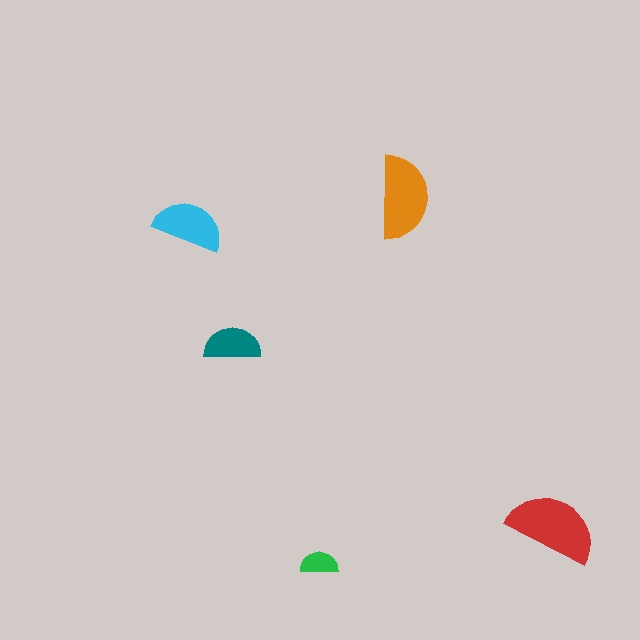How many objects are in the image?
There are 5 objects in the image.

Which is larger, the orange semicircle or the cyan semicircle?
The orange one.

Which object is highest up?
The orange semicircle is topmost.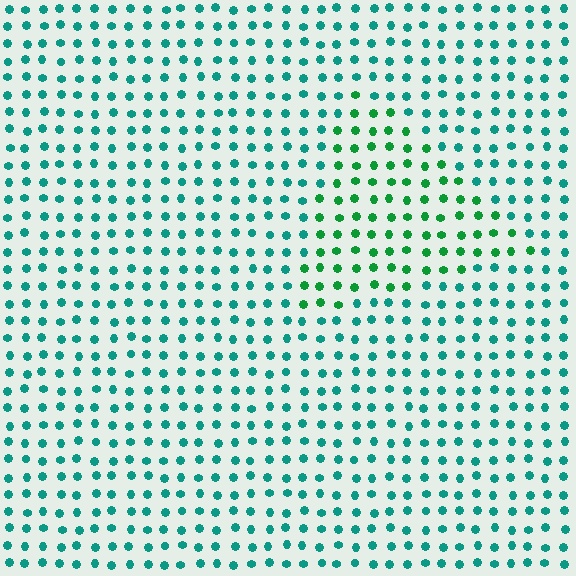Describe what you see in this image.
The image is filled with small teal elements in a uniform arrangement. A triangle-shaped region is visible where the elements are tinted to a slightly different hue, forming a subtle color boundary.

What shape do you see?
I see a triangle.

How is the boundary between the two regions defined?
The boundary is defined purely by a slight shift in hue (about 35 degrees). Spacing, size, and orientation are identical on both sides.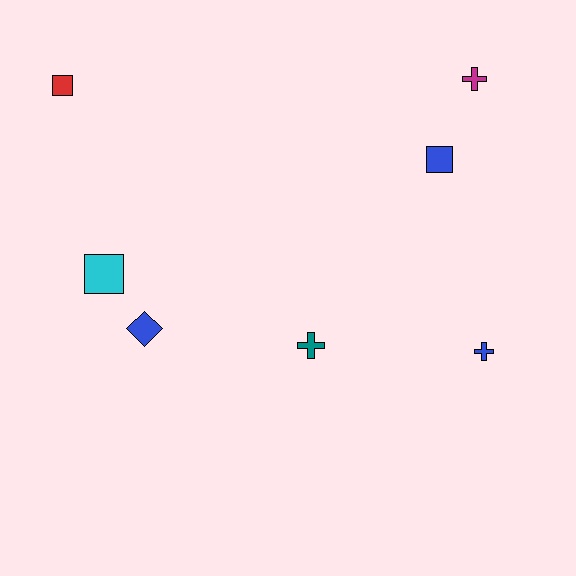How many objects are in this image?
There are 7 objects.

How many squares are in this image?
There are 3 squares.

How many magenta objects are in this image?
There is 1 magenta object.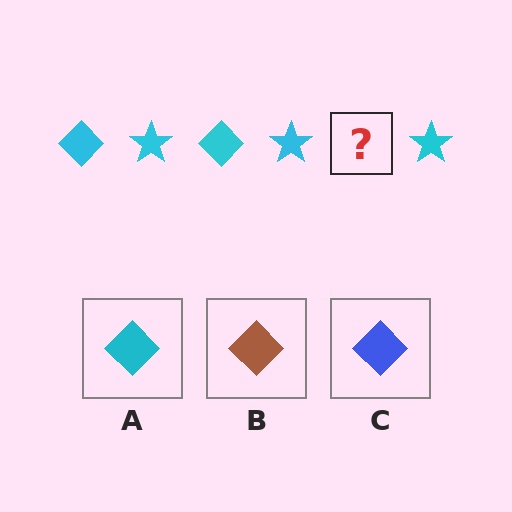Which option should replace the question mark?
Option A.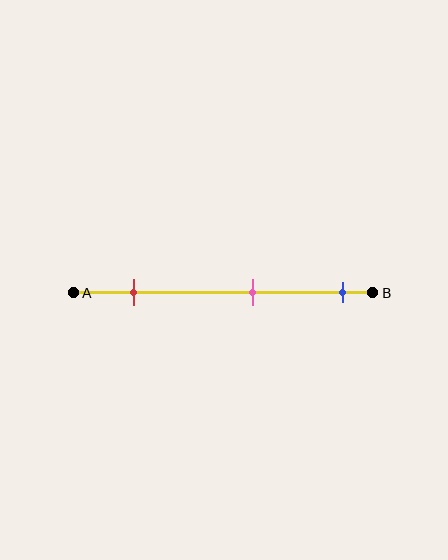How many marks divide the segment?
There are 3 marks dividing the segment.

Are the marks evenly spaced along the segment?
Yes, the marks are approximately evenly spaced.